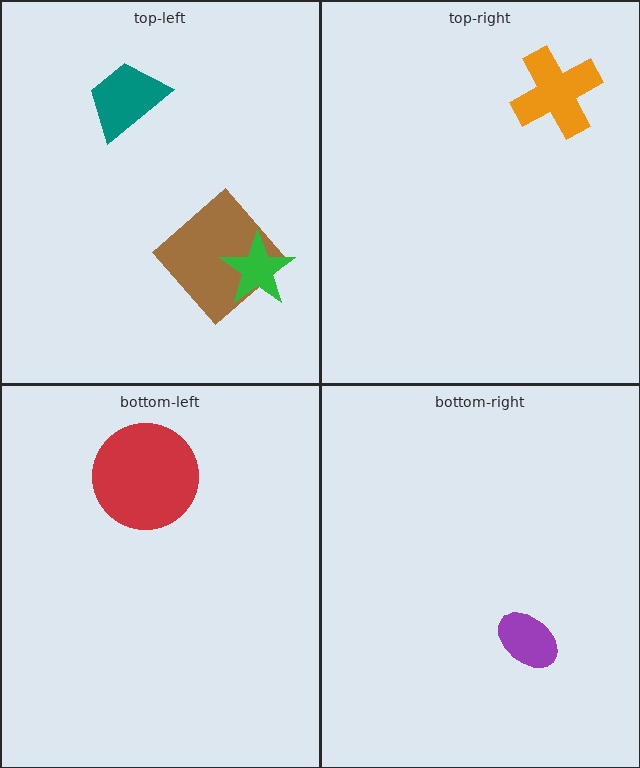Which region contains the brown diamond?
The top-left region.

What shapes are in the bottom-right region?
The purple ellipse.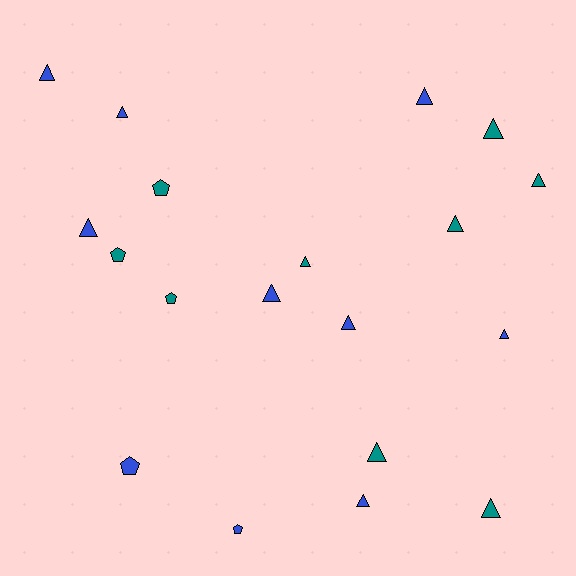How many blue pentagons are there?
There are 2 blue pentagons.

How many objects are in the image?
There are 19 objects.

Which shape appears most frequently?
Triangle, with 14 objects.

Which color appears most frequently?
Blue, with 10 objects.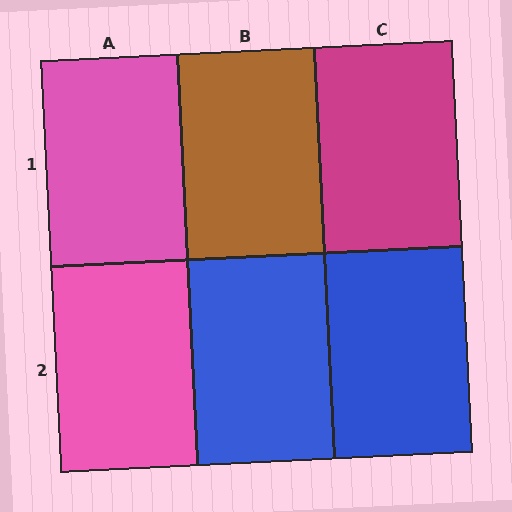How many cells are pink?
2 cells are pink.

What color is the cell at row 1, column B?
Brown.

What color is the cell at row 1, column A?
Pink.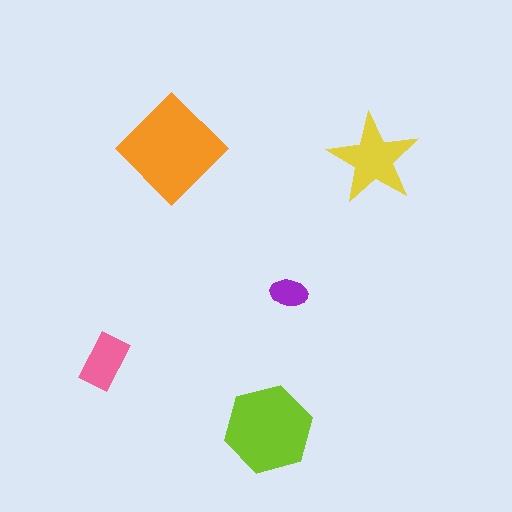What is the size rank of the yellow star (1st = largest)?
3rd.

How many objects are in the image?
There are 5 objects in the image.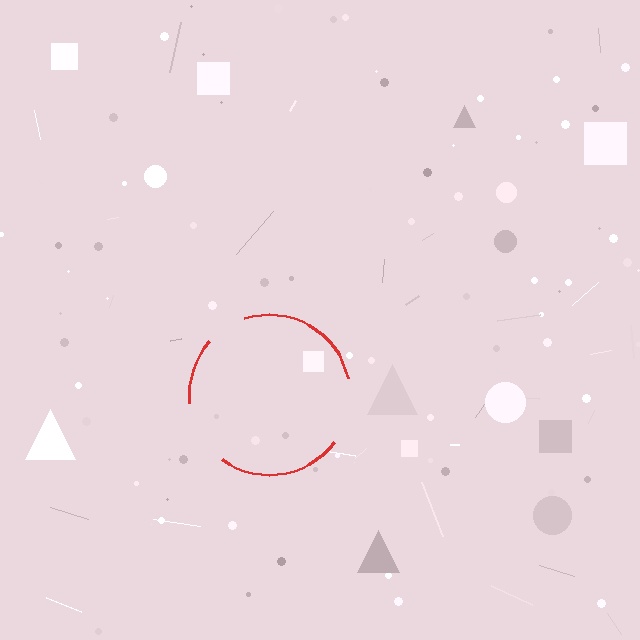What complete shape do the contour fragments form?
The contour fragments form a circle.